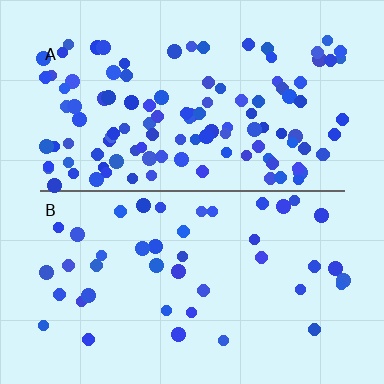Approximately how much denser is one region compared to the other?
Approximately 2.6× — region A over region B.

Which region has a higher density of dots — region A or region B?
A (the top).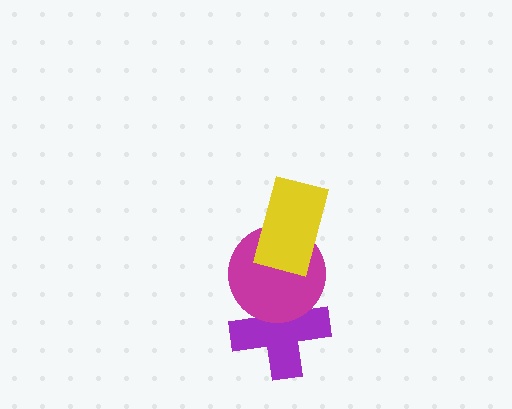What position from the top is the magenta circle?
The magenta circle is 2nd from the top.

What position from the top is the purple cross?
The purple cross is 3rd from the top.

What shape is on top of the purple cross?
The magenta circle is on top of the purple cross.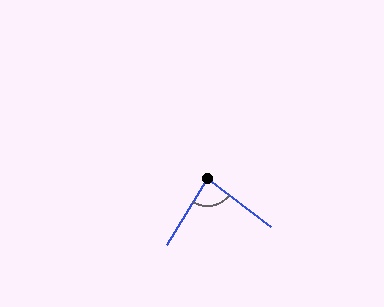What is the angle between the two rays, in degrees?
Approximately 84 degrees.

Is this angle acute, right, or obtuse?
It is acute.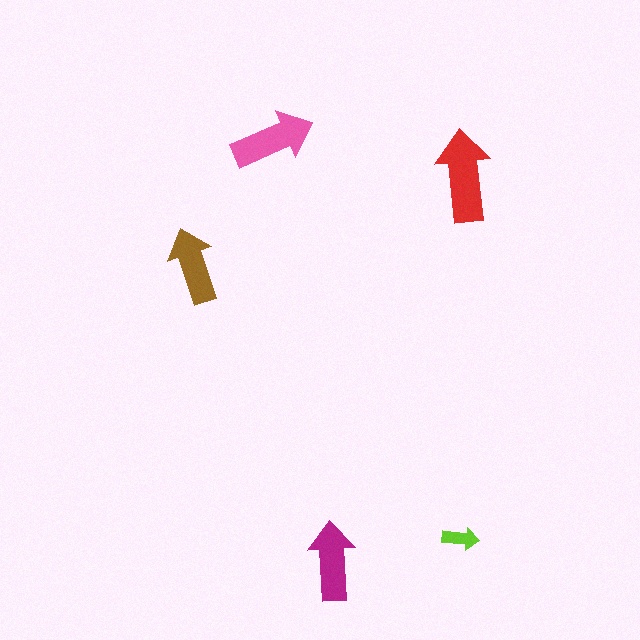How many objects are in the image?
There are 5 objects in the image.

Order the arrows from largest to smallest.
the red one, the pink one, the magenta one, the brown one, the lime one.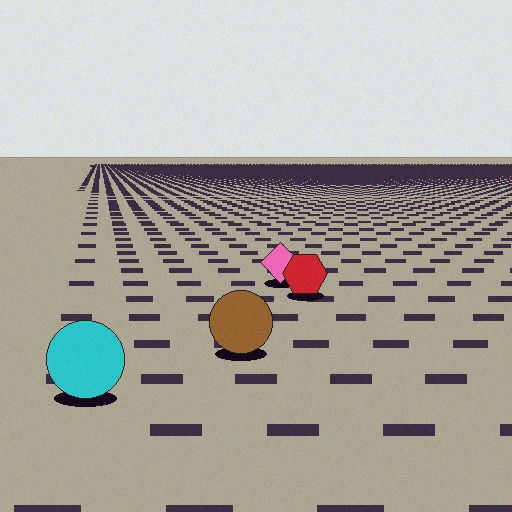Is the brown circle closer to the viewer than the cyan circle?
No. The cyan circle is closer — you can tell from the texture gradient: the ground texture is coarser near it.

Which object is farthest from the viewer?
The pink diamond is farthest from the viewer. It appears smaller and the ground texture around it is denser.